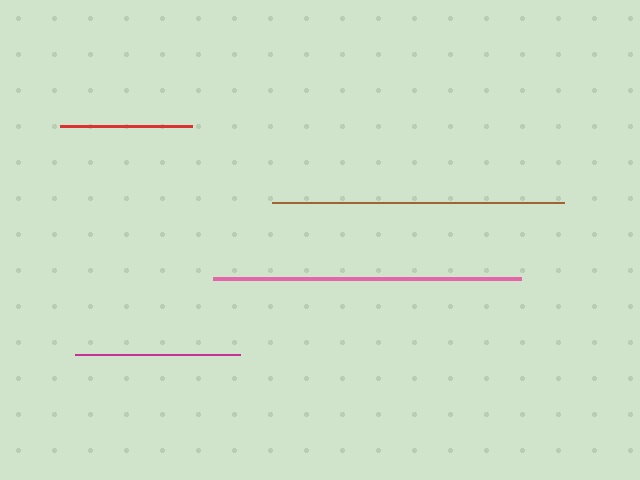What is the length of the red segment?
The red segment is approximately 132 pixels long.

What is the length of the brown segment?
The brown segment is approximately 292 pixels long.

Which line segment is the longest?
The pink line is the longest at approximately 308 pixels.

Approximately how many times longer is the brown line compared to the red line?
The brown line is approximately 2.2 times the length of the red line.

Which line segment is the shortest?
The red line is the shortest at approximately 132 pixels.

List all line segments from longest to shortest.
From longest to shortest: pink, brown, magenta, red.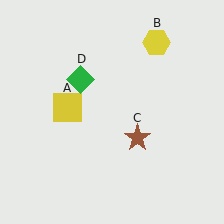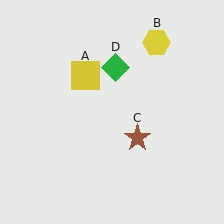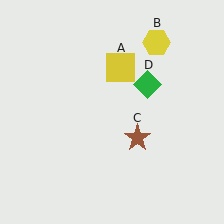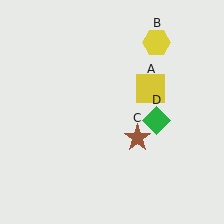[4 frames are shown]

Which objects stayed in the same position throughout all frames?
Yellow hexagon (object B) and brown star (object C) remained stationary.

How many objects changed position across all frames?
2 objects changed position: yellow square (object A), green diamond (object D).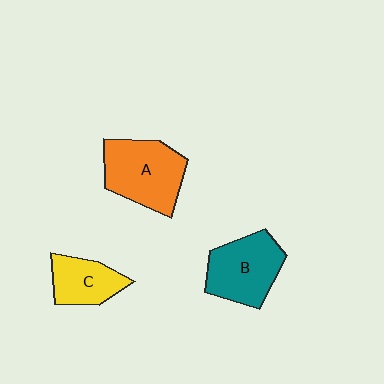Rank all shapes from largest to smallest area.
From largest to smallest: A (orange), B (teal), C (yellow).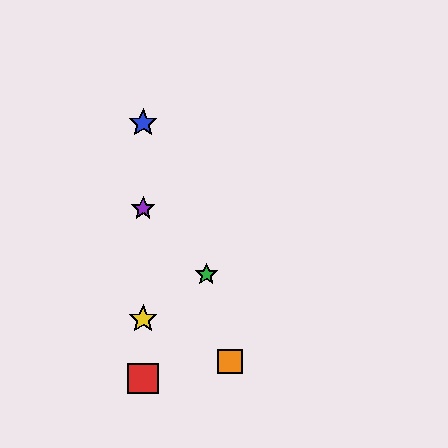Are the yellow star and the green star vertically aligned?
No, the yellow star is at x≈143 and the green star is at x≈206.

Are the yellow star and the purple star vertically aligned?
Yes, both are at x≈143.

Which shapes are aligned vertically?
The red square, the blue star, the yellow star, the purple star are aligned vertically.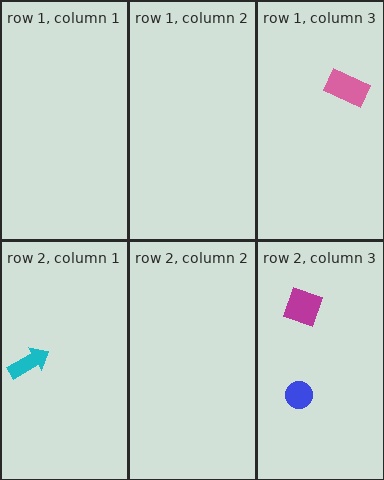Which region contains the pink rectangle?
The row 1, column 3 region.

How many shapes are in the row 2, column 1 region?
1.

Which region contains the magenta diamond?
The row 2, column 3 region.